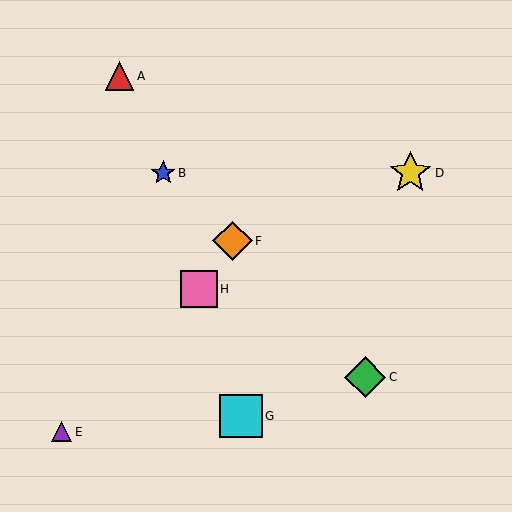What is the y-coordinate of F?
Object F is at y≈241.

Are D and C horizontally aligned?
No, D is at y≈173 and C is at y≈377.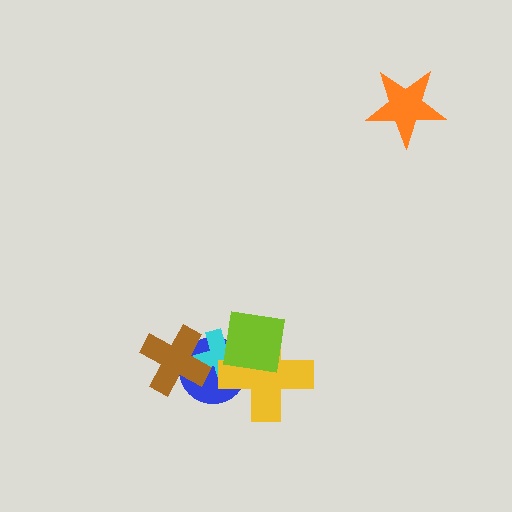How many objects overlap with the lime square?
3 objects overlap with the lime square.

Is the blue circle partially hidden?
Yes, it is partially covered by another shape.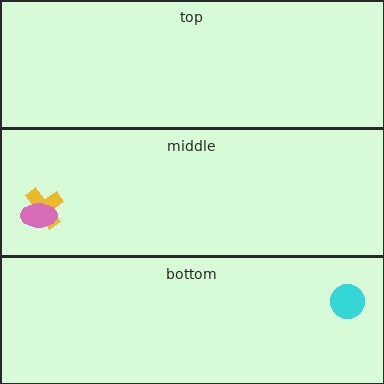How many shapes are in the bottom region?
1.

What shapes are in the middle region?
The yellow cross, the pink ellipse.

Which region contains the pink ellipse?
The middle region.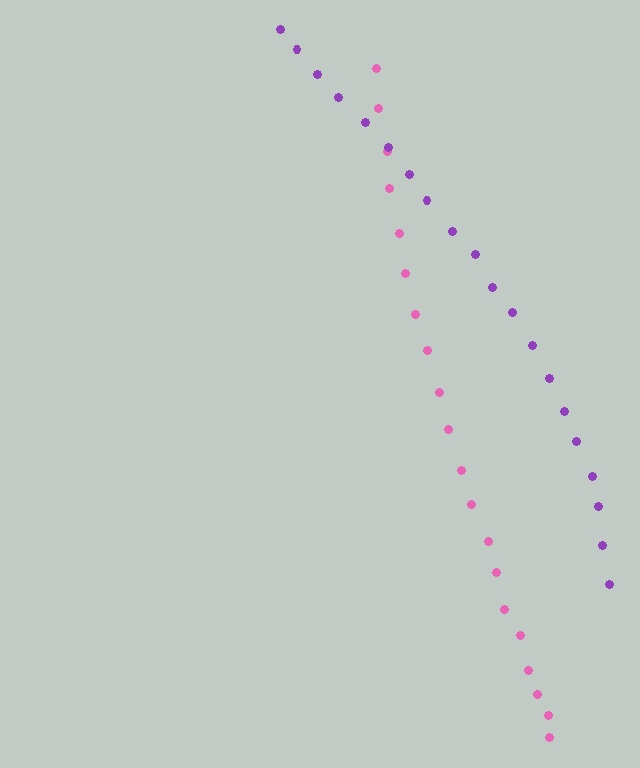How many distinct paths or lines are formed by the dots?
There are 2 distinct paths.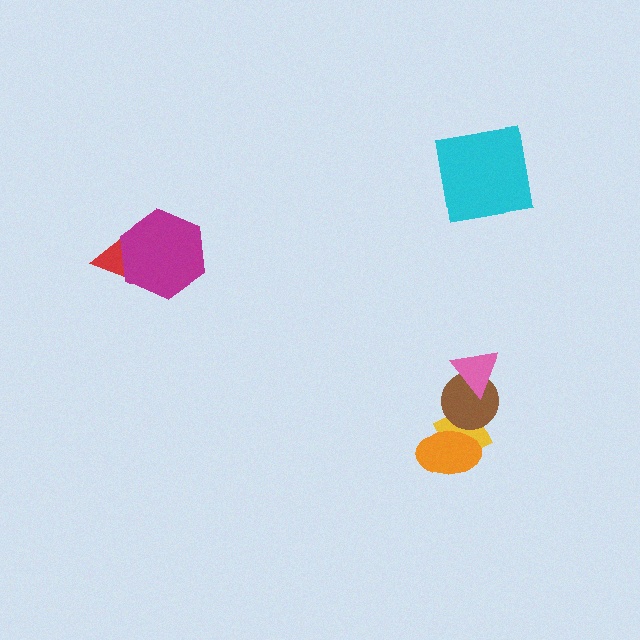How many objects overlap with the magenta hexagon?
1 object overlaps with the magenta hexagon.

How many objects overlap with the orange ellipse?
1 object overlaps with the orange ellipse.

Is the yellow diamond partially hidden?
Yes, it is partially covered by another shape.